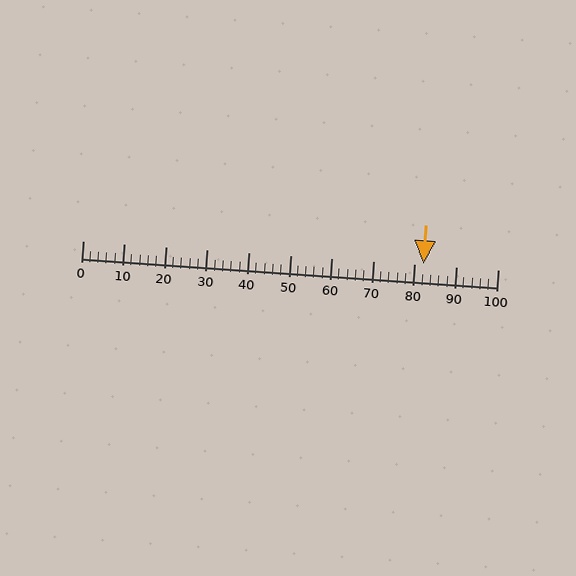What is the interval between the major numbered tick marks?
The major tick marks are spaced 10 units apart.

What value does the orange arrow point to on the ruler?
The orange arrow points to approximately 82.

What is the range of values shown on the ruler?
The ruler shows values from 0 to 100.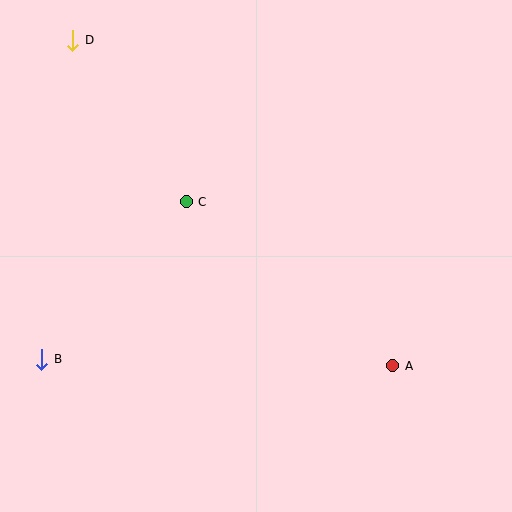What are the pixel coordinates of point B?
Point B is at (42, 359).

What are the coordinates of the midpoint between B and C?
The midpoint between B and C is at (114, 280).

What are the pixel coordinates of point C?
Point C is at (186, 202).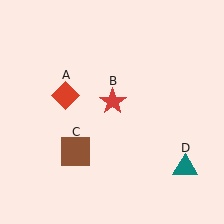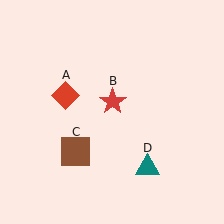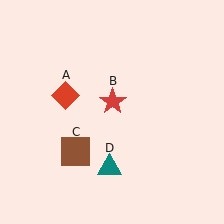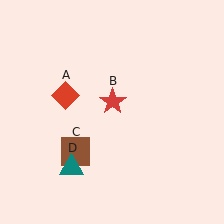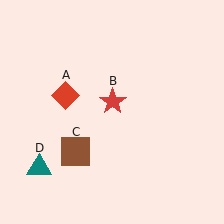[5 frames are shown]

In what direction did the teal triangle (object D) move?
The teal triangle (object D) moved left.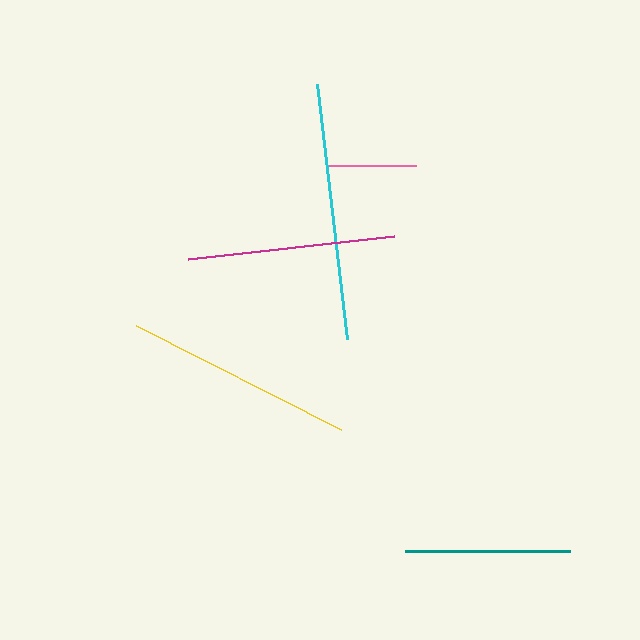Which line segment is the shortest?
The pink line is the shortest at approximately 87 pixels.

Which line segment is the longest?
The cyan line is the longest at approximately 256 pixels.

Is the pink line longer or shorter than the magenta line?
The magenta line is longer than the pink line.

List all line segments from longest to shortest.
From longest to shortest: cyan, yellow, magenta, teal, pink.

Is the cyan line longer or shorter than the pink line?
The cyan line is longer than the pink line.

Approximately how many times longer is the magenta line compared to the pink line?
The magenta line is approximately 2.4 times the length of the pink line.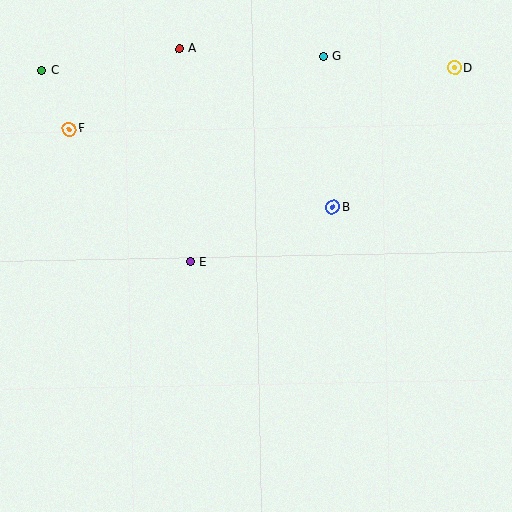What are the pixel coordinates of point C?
Point C is at (42, 71).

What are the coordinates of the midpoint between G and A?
The midpoint between G and A is at (251, 52).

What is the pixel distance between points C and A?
The distance between C and A is 139 pixels.